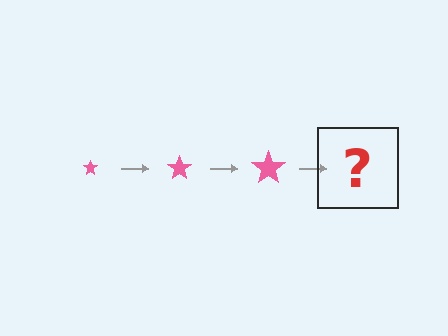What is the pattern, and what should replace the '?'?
The pattern is that the star gets progressively larger each step. The '?' should be a pink star, larger than the previous one.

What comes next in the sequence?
The next element should be a pink star, larger than the previous one.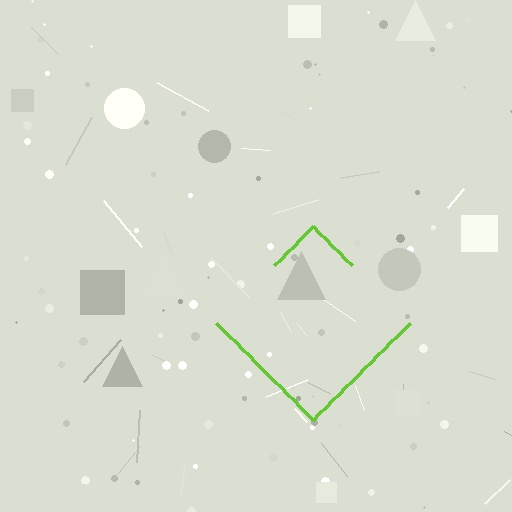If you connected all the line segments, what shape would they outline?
They would outline a diamond.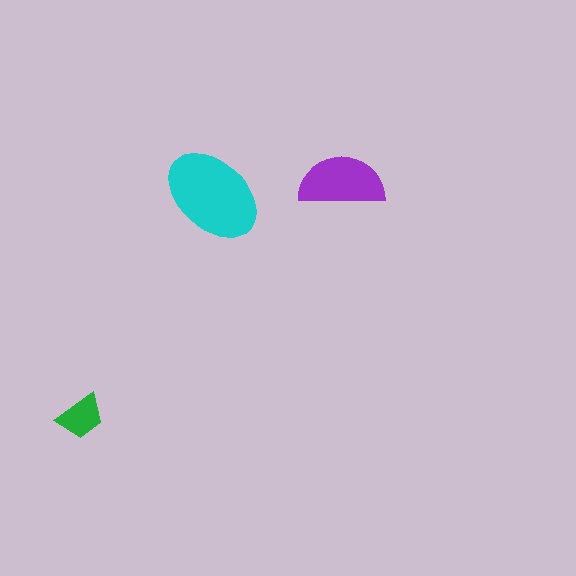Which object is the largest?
The cyan ellipse.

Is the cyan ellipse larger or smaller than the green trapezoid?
Larger.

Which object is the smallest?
The green trapezoid.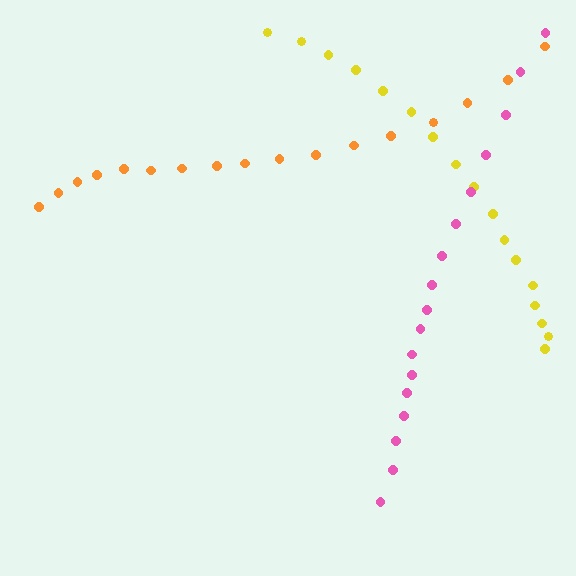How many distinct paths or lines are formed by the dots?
There are 3 distinct paths.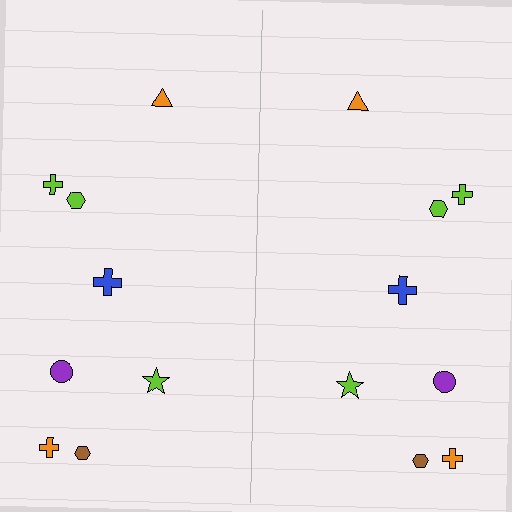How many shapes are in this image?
There are 16 shapes in this image.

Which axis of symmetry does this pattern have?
The pattern has a vertical axis of symmetry running through the center of the image.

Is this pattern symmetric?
Yes, this pattern has bilateral (reflection) symmetry.